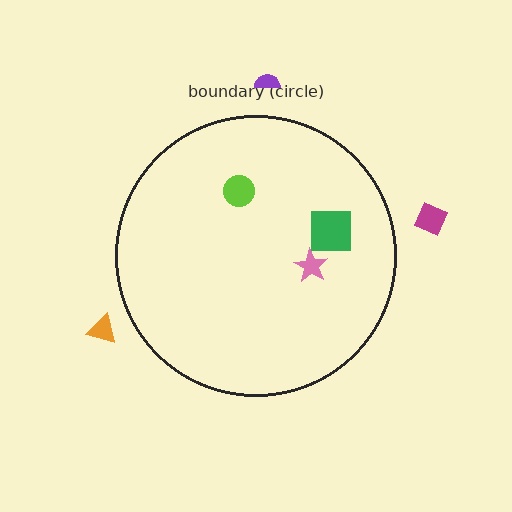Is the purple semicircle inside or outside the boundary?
Outside.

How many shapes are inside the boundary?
3 inside, 3 outside.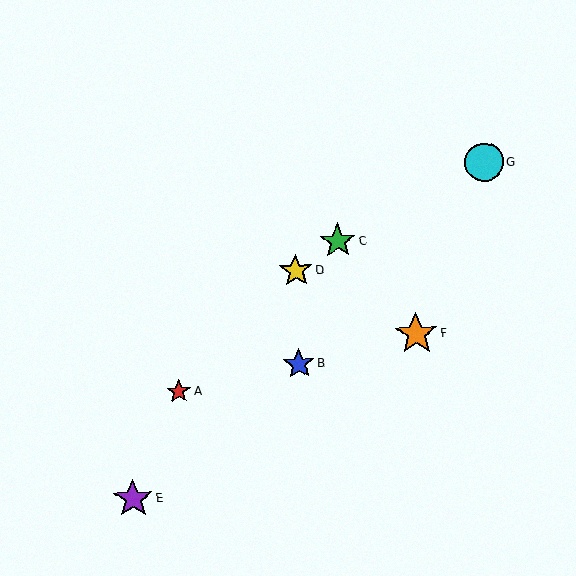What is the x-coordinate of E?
Object E is at x≈133.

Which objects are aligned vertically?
Objects B, D are aligned vertically.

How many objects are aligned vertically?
2 objects (B, D) are aligned vertically.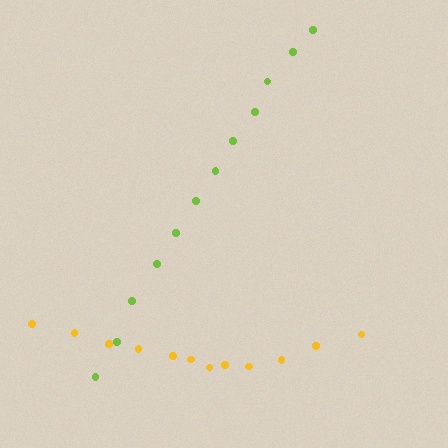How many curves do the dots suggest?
There are 2 distinct paths.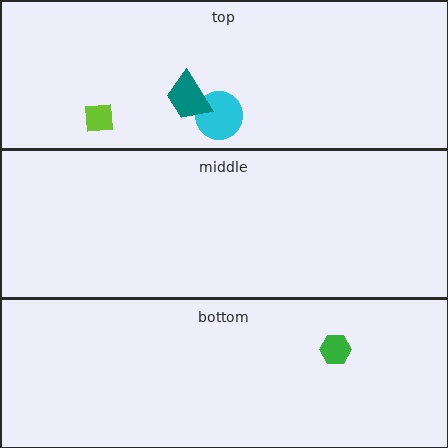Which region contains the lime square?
The top region.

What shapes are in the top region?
The cyan circle, the lime square, the teal trapezoid.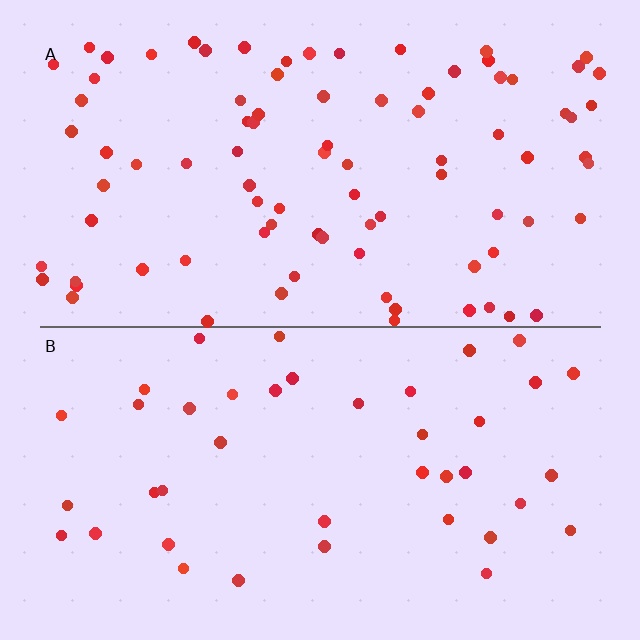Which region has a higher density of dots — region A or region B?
A (the top).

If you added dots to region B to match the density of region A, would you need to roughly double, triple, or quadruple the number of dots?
Approximately double.